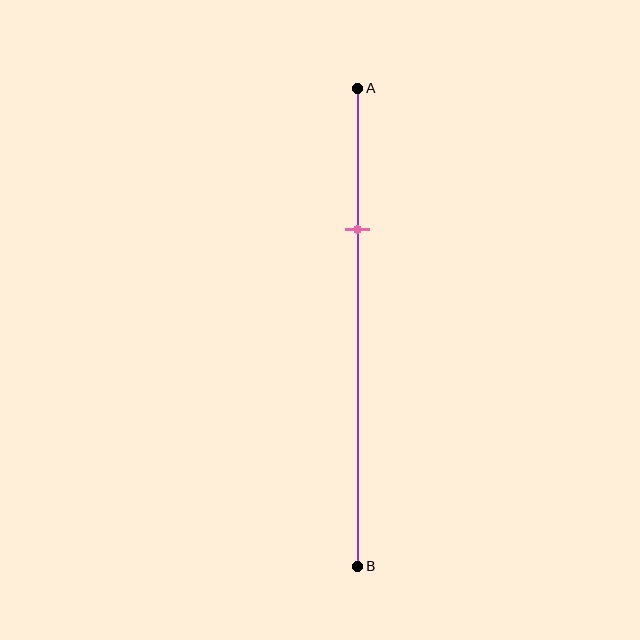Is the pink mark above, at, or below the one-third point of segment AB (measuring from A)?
The pink mark is above the one-third point of segment AB.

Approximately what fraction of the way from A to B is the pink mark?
The pink mark is approximately 30% of the way from A to B.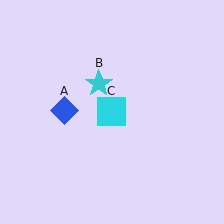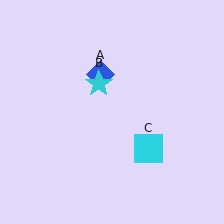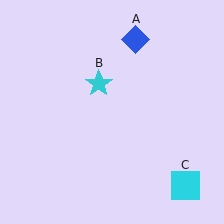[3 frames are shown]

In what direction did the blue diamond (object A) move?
The blue diamond (object A) moved up and to the right.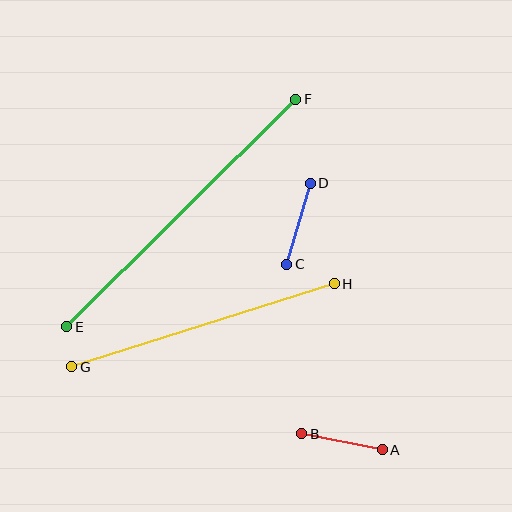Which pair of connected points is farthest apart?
Points E and F are farthest apart.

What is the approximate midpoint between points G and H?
The midpoint is at approximately (203, 325) pixels.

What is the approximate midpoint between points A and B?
The midpoint is at approximately (342, 442) pixels.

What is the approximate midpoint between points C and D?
The midpoint is at approximately (298, 224) pixels.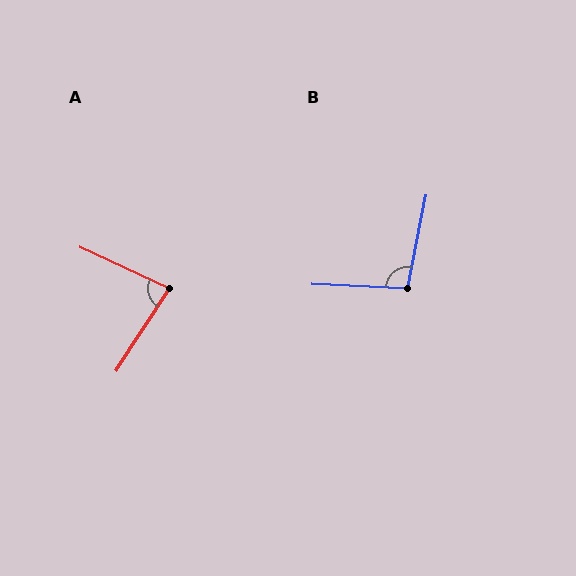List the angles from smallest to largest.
A (82°), B (98°).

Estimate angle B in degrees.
Approximately 98 degrees.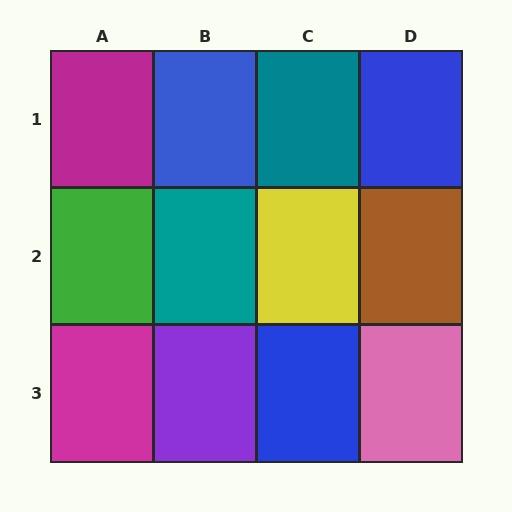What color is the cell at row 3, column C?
Blue.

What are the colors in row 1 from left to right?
Magenta, blue, teal, blue.